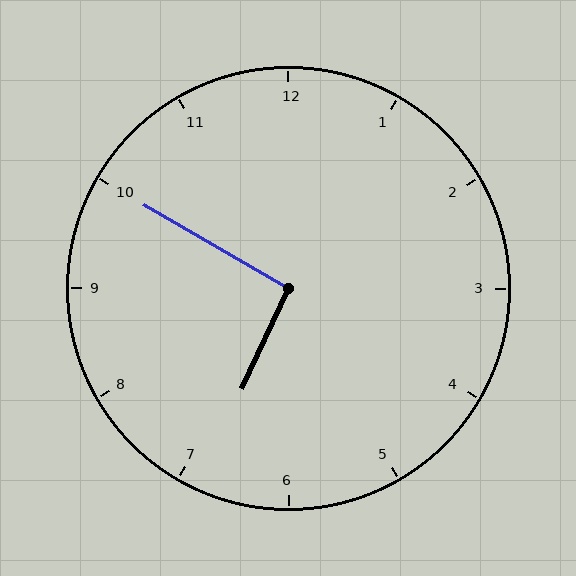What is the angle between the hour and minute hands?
Approximately 95 degrees.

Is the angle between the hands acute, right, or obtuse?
It is right.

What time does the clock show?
6:50.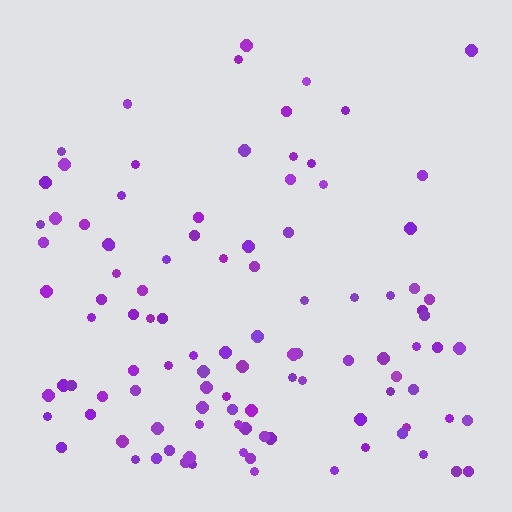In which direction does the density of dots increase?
From top to bottom, with the bottom side densest.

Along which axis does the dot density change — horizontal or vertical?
Vertical.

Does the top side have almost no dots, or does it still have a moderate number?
Still a moderate number, just noticeably fewer than the bottom.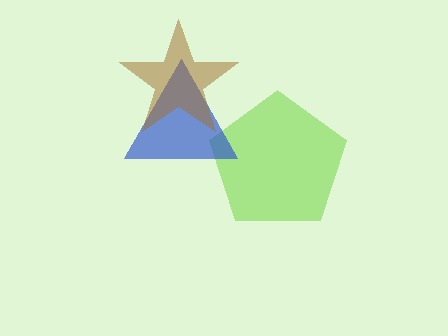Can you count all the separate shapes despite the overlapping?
Yes, there are 3 separate shapes.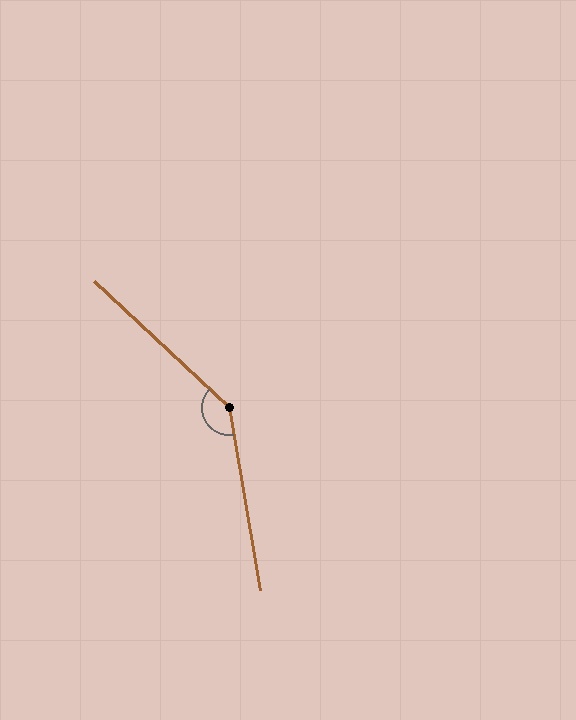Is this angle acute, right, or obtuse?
It is obtuse.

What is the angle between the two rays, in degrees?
Approximately 143 degrees.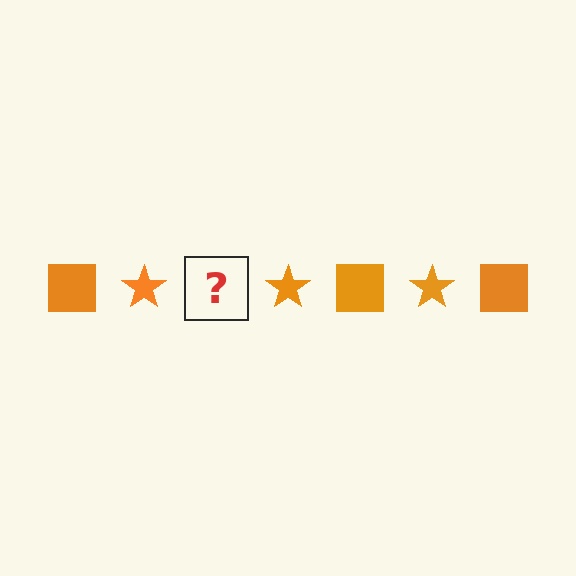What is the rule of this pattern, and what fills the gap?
The rule is that the pattern cycles through square, star shapes in orange. The gap should be filled with an orange square.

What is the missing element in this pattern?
The missing element is an orange square.